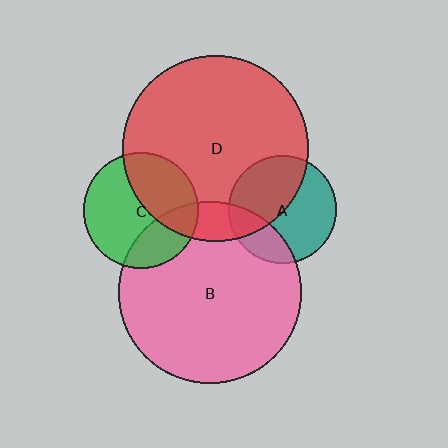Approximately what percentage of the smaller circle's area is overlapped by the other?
Approximately 40%.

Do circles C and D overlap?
Yes.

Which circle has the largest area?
Circle D (red).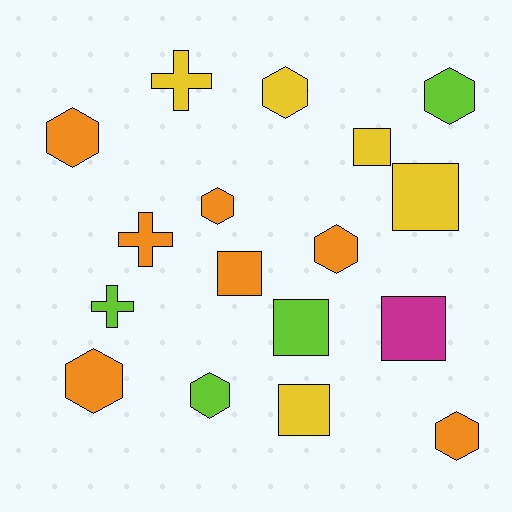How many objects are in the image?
There are 17 objects.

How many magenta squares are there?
There is 1 magenta square.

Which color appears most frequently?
Orange, with 7 objects.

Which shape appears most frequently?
Hexagon, with 8 objects.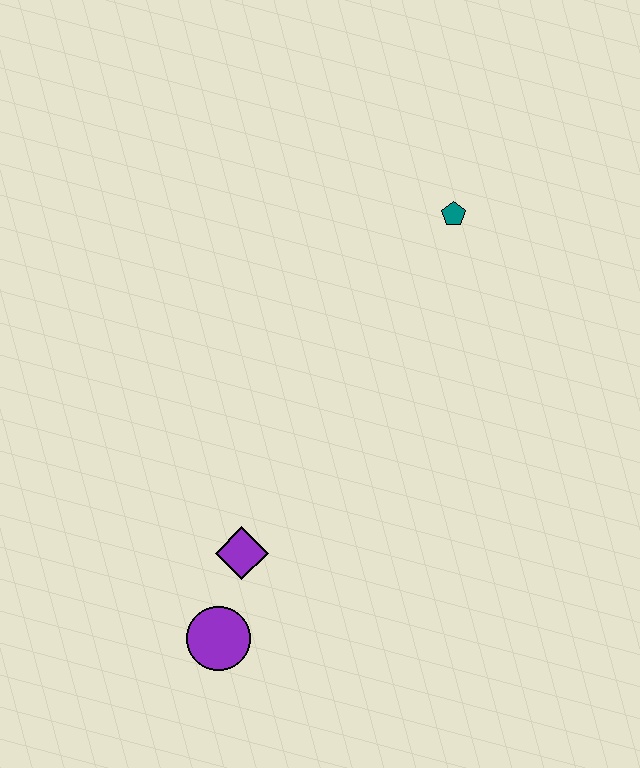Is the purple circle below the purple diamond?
Yes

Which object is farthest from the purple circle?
The teal pentagon is farthest from the purple circle.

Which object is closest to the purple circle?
The purple diamond is closest to the purple circle.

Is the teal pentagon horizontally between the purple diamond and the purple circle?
No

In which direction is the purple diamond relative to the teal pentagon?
The purple diamond is below the teal pentagon.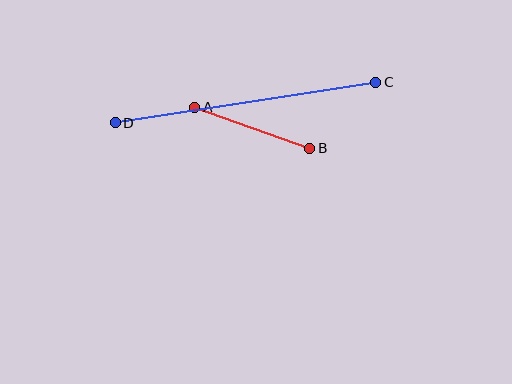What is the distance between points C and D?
The distance is approximately 264 pixels.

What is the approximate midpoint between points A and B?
The midpoint is at approximately (252, 128) pixels.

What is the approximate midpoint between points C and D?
The midpoint is at approximately (245, 102) pixels.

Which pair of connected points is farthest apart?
Points C and D are farthest apart.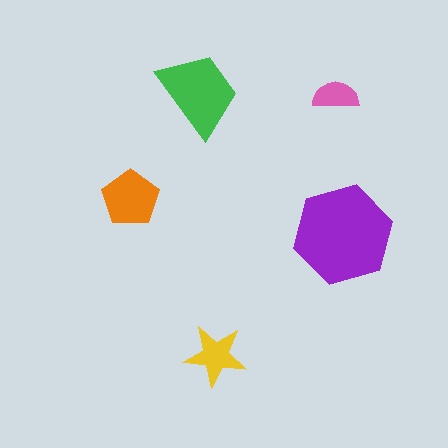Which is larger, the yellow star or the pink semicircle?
The yellow star.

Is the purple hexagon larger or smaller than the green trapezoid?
Larger.